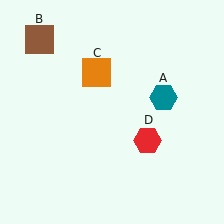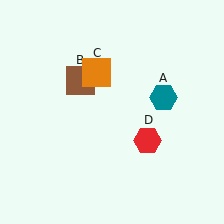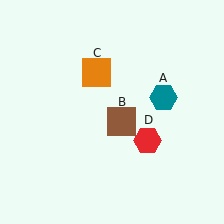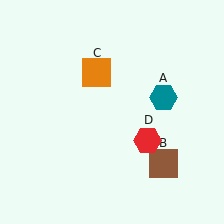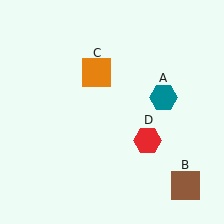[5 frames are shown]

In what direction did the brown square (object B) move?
The brown square (object B) moved down and to the right.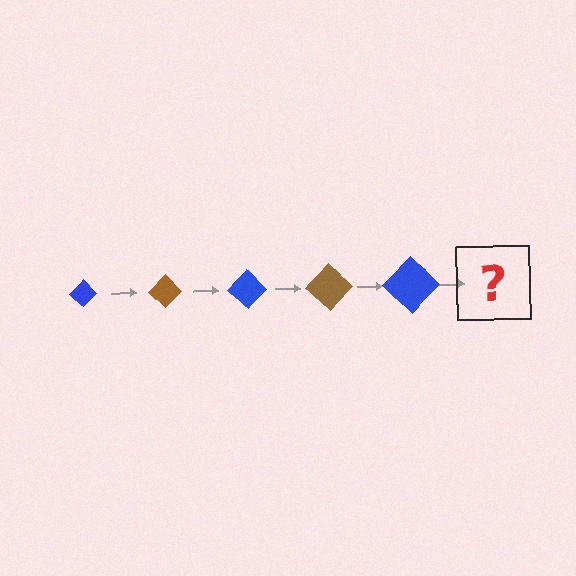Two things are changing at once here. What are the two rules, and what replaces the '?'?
The two rules are that the diamond grows larger each step and the color cycles through blue and brown. The '?' should be a brown diamond, larger than the previous one.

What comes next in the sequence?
The next element should be a brown diamond, larger than the previous one.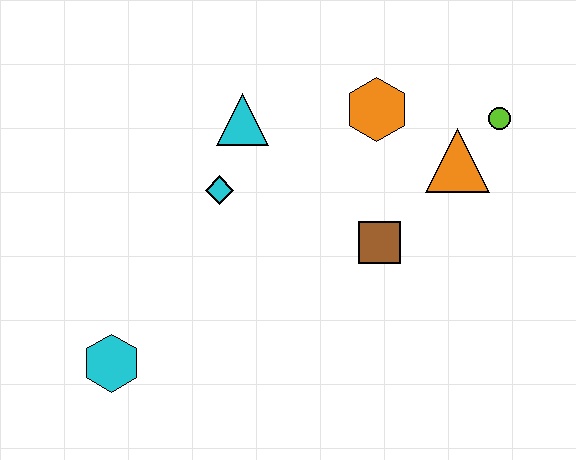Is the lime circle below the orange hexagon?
Yes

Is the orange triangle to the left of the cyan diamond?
No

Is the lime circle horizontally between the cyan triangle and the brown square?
No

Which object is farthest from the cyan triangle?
The cyan hexagon is farthest from the cyan triangle.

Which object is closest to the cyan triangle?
The cyan diamond is closest to the cyan triangle.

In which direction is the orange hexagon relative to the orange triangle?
The orange hexagon is to the left of the orange triangle.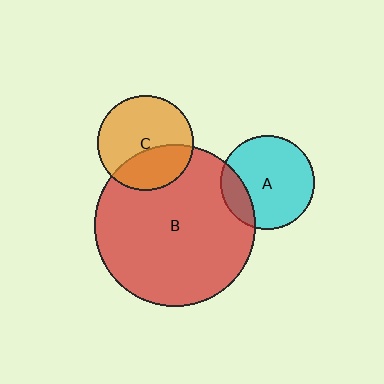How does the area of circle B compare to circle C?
Approximately 2.9 times.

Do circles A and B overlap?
Yes.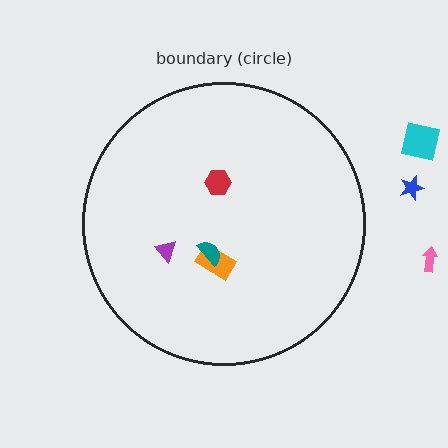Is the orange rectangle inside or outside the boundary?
Inside.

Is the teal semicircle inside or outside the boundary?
Inside.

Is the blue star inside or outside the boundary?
Outside.